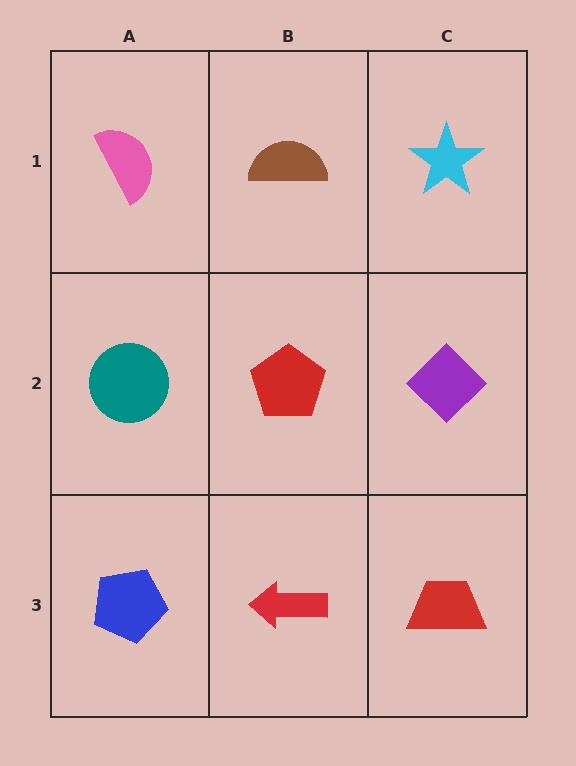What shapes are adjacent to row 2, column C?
A cyan star (row 1, column C), a red trapezoid (row 3, column C), a red pentagon (row 2, column B).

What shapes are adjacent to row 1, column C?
A purple diamond (row 2, column C), a brown semicircle (row 1, column B).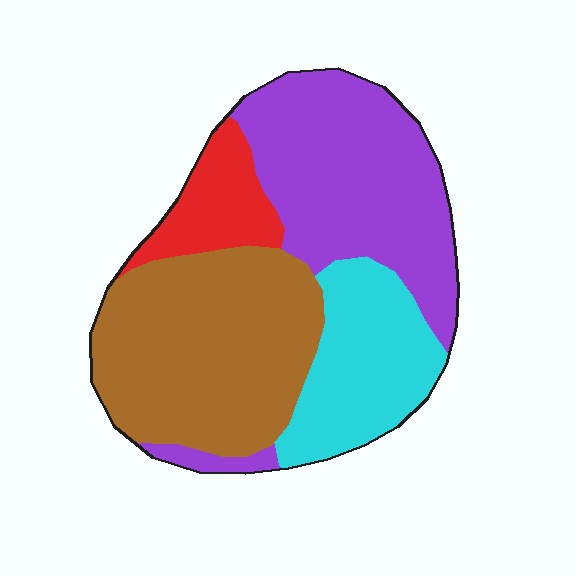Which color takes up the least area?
Red, at roughly 10%.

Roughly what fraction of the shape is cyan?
Cyan takes up about one fifth (1/5) of the shape.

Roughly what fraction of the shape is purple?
Purple takes up between a quarter and a half of the shape.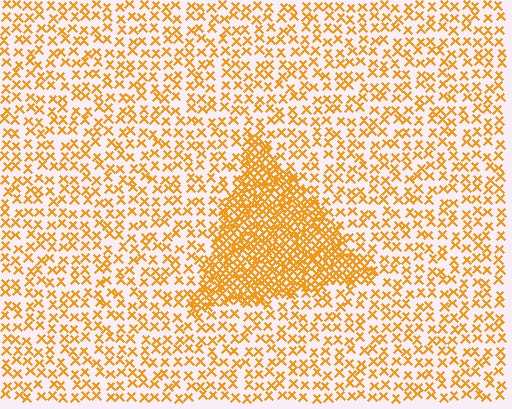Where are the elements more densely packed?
The elements are more densely packed inside the triangle boundary.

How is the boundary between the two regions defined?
The boundary is defined by a change in element density (approximately 2.6x ratio). All elements are the same color, size, and shape.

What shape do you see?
I see a triangle.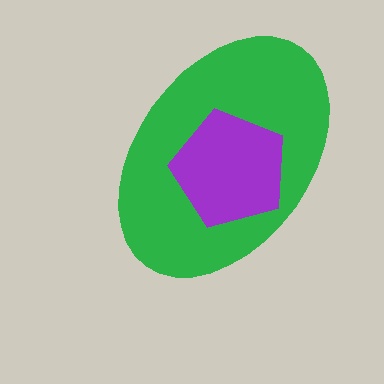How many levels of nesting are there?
2.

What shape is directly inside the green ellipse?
The purple pentagon.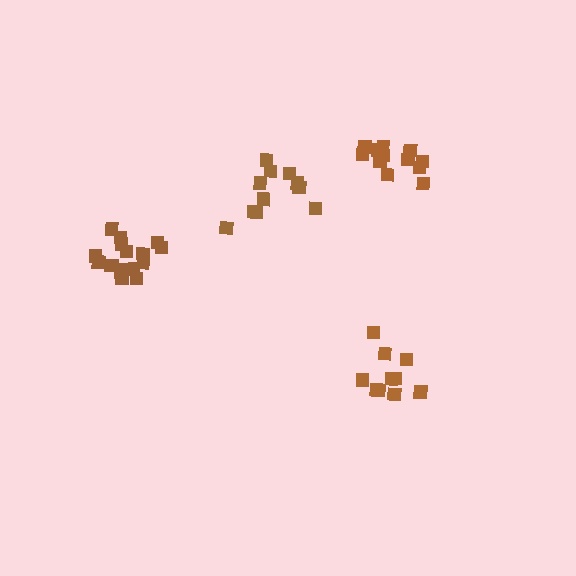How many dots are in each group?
Group 1: 12 dots, Group 2: 11 dots, Group 3: 16 dots, Group 4: 10 dots (49 total).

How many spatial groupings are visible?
There are 4 spatial groupings.